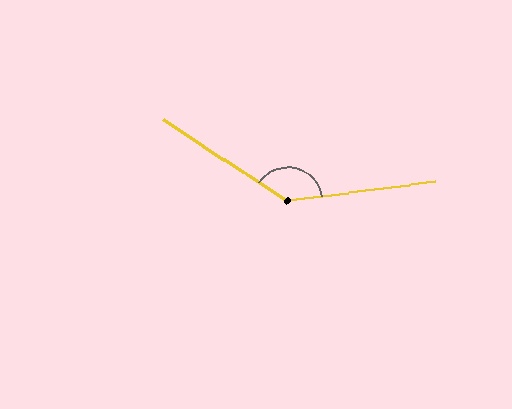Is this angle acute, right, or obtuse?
It is obtuse.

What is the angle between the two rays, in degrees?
Approximately 139 degrees.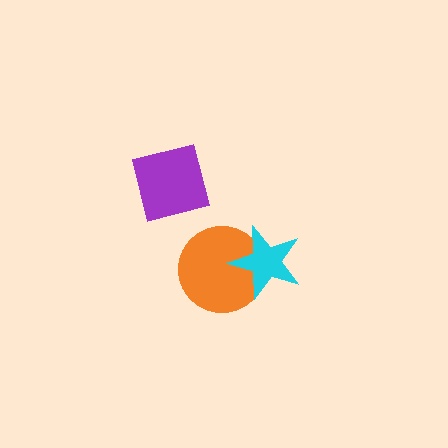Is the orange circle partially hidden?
Yes, it is partially covered by another shape.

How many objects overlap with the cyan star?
1 object overlaps with the cyan star.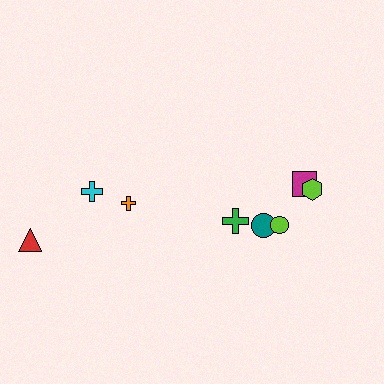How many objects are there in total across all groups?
There are 8 objects.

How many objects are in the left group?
There are 3 objects.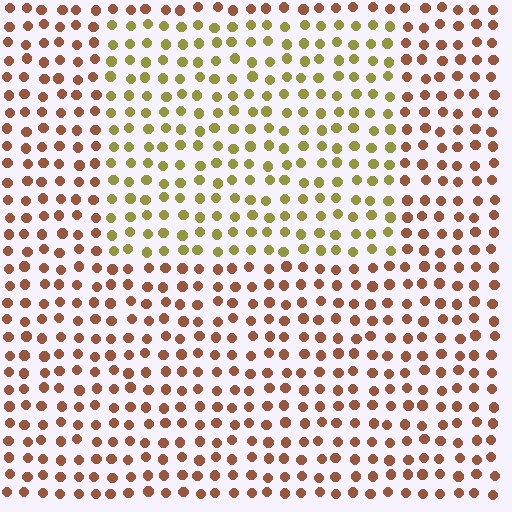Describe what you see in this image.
The image is filled with small brown elements in a uniform arrangement. A rectangle-shaped region is visible where the elements are tinted to a slightly different hue, forming a subtle color boundary.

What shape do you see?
I see a rectangle.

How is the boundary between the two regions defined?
The boundary is defined purely by a slight shift in hue (about 47 degrees). Spacing, size, and orientation are identical on both sides.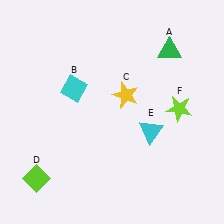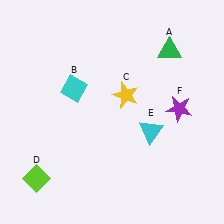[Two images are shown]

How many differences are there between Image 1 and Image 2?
There is 1 difference between the two images.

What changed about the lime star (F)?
In Image 1, F is lime. In Image 2, it changed to purple.